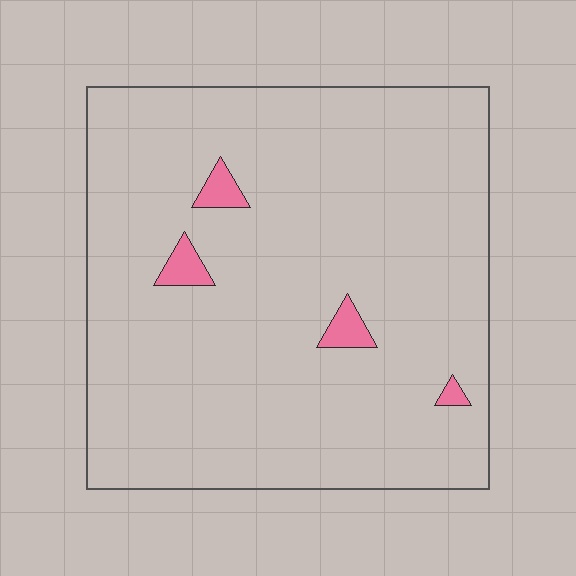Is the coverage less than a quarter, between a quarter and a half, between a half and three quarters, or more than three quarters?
Less than a quarter.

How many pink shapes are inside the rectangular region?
4.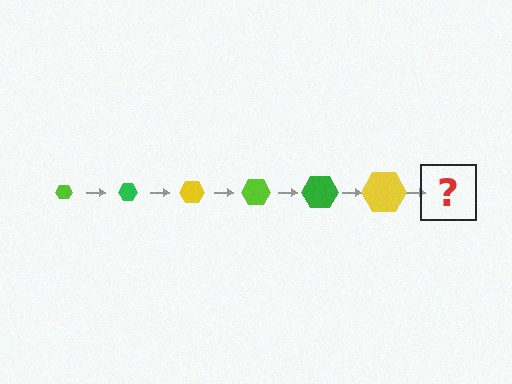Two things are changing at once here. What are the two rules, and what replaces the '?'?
The two rules are that the hexagon grows larger each step and the color cycles through lime, green, and yellow. The '?' should be a lime hexagon, larger than the previous one.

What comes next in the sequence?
The next element should be a lime hexagon, larger than the previous one.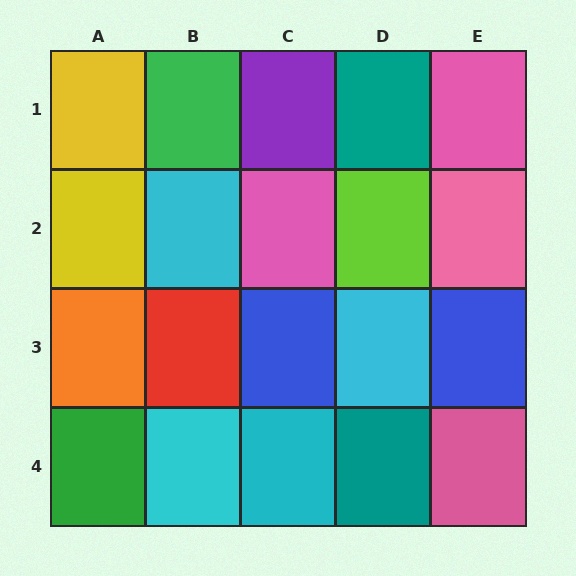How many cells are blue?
2 cells are blue.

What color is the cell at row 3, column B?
Red.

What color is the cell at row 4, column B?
Cyan.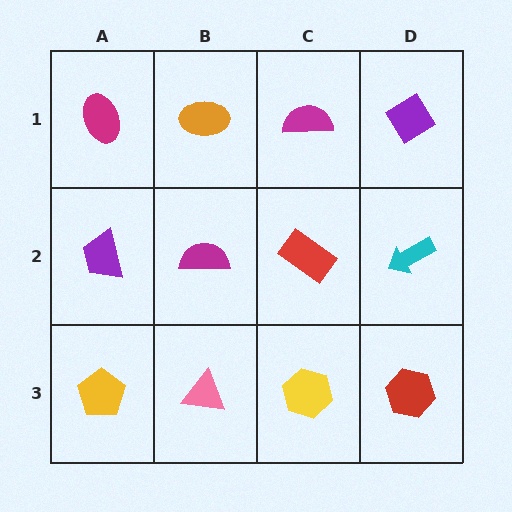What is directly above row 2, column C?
A magenta semicircle.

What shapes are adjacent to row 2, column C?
A magenta semicircle (row 1, column C), a yellow hexagon (row 3, column C), a magenta semicircle (row 2, column B), a cyan arrow (row 2, column D).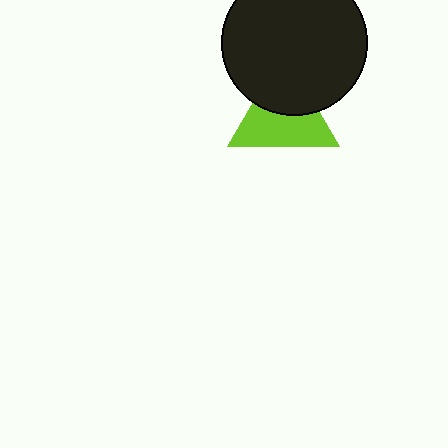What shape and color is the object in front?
The object in front is a black circle.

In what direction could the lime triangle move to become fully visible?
The lime triangle could move down. That would shift it out from behind the black circle entirely.